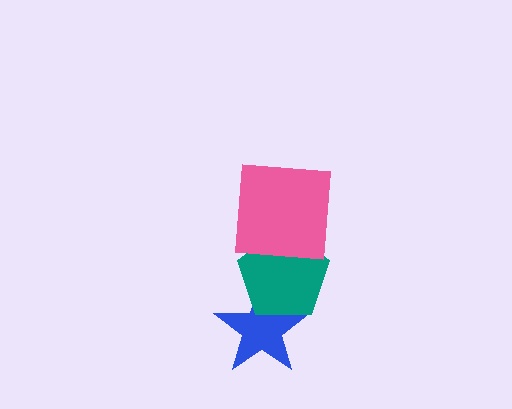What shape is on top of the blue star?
The teal pentagon is on top of the blue star.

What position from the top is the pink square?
The pink square is 1st from the top.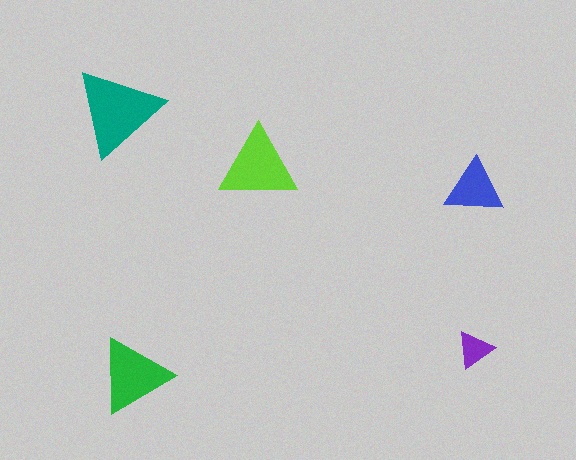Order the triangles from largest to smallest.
the teal one, the lime one, the green one, the blue one, the purple one.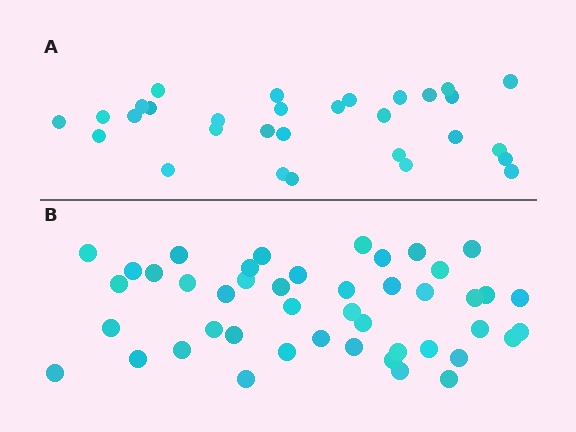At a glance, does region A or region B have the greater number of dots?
Region B (the bottom region) has more dots.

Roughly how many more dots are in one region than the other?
Region B has approximately 15 more dots than region A.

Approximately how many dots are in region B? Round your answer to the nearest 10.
About 40 dots. (The exact count is 45, which rounds to 40.)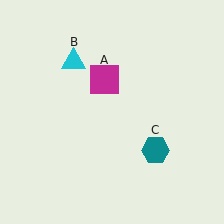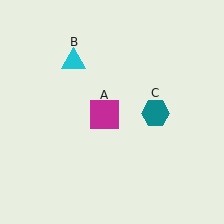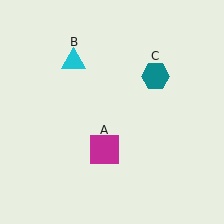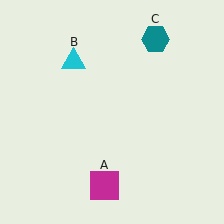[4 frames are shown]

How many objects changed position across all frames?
2 objects changed position: magenta square (object A), teal hexagon (object C).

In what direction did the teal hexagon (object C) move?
The teal hexagon (object C) moved up.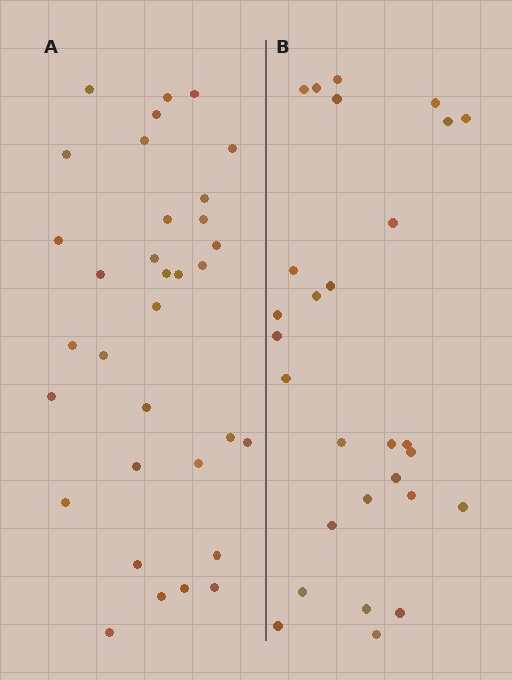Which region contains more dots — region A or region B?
Region A (the left region) has more dots.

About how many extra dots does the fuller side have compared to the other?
Region A has about 5 more dots than region B.